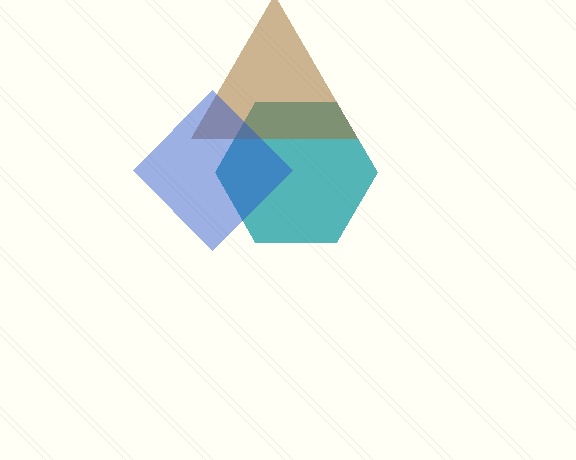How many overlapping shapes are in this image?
There are 3 overlapping shapes in the image.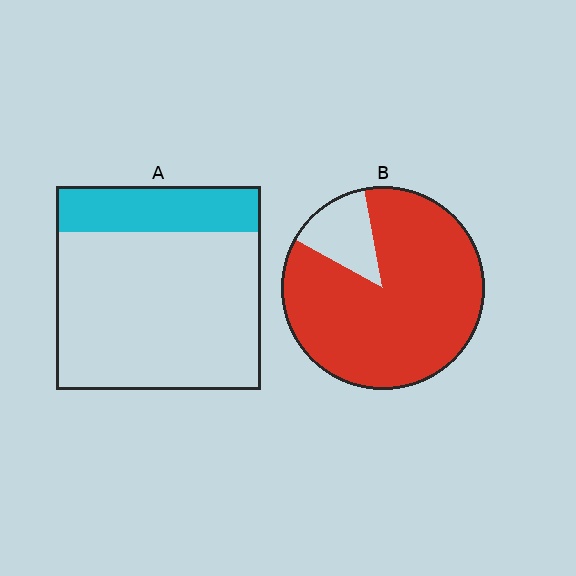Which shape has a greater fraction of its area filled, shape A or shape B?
Shape B.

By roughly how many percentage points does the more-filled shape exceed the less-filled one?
By roughly 65 percentage points (B over A).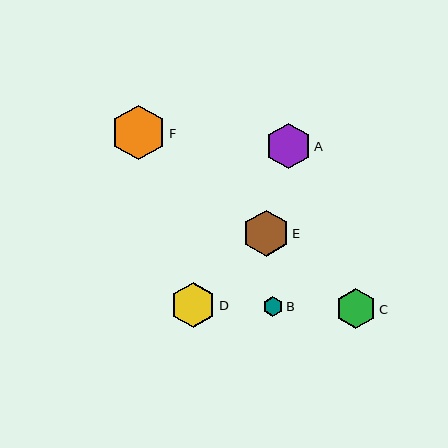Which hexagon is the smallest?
Hexagon B is the smallest with a size of approximately 20 pixels.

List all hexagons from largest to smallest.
From largest to smallest: F, E, A, D, C, B.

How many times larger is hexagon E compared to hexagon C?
Hexagon E is approximately 1.2 times the size of hexagon C.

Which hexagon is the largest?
Hexagon F is the largest with a size of approximately 55 pixels.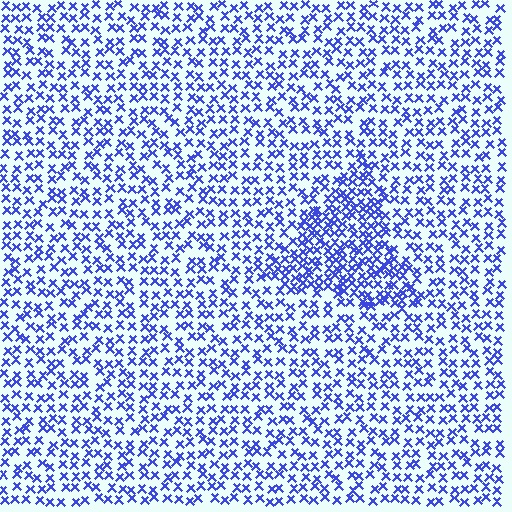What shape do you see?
I see a triangle.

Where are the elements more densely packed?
The elements are more densely packed inside the triangle boundary.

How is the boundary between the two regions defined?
The boundary is defined by a change in element density (approximately 1.8x ratio). All elements are the same color, size, and shape.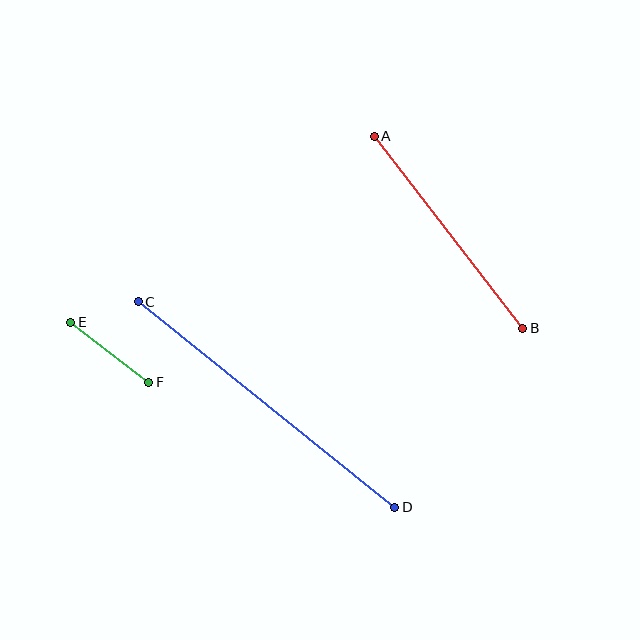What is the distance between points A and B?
The distance is approximately 243 pixels.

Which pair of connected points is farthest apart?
Points C and D are farthest apart.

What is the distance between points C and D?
The distance is approximately 329 pixels.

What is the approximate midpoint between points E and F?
The midpoint is at approximately (110, 352) pixels.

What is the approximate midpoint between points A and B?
The midpoint is at approximately (449, 232) pixels.